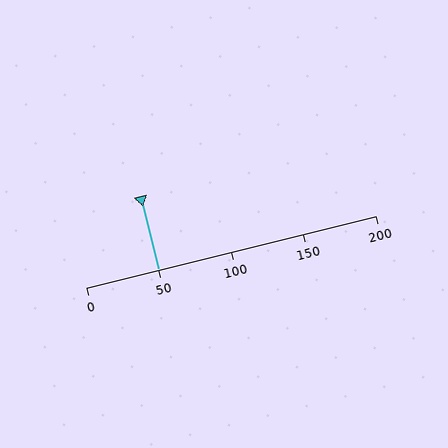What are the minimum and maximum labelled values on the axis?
The axis runs from 0 to 200.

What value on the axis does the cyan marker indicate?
The marker indicates approximately 50.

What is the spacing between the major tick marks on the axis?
The major ticks are spaced 50 apart.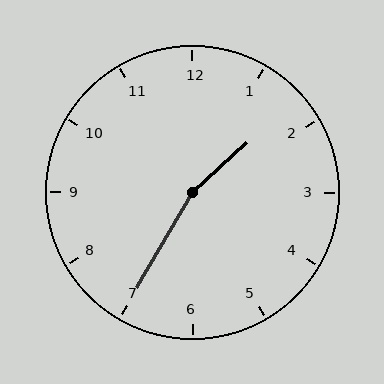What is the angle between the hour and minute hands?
Approximately 162 degrees.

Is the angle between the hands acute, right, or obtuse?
It is obtuse.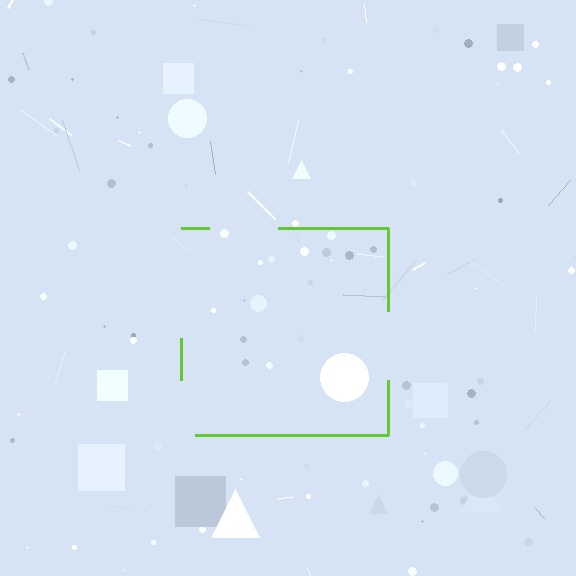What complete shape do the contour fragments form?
The contour fragments form a square.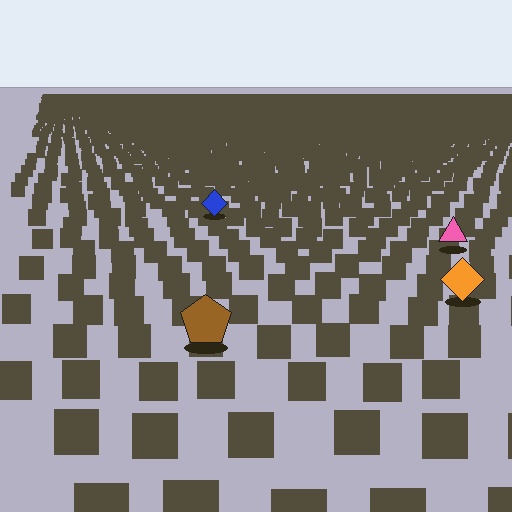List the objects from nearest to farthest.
From nearest to farthest: the brown pentagon, the orange diamond, the pink triangle, the blue diamond.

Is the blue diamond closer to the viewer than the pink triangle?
No. The pink triangle is closer — you can tell from the texture gradient: the ground texture is coarser near it.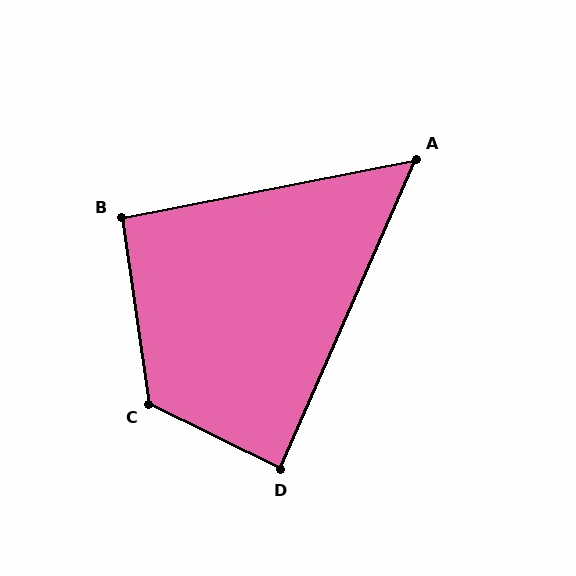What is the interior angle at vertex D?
Approximately 87 degrees (approximately right).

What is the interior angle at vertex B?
Approximately 93 degrees (approximately right).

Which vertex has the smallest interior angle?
A, at approximately 55 degrees.